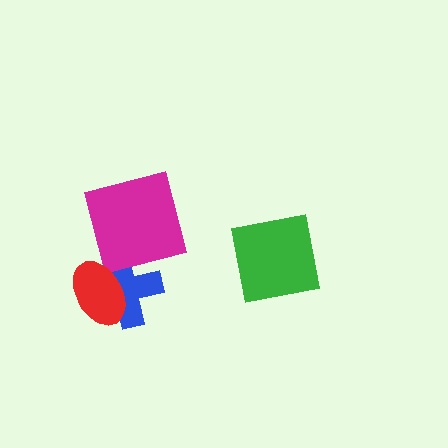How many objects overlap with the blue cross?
2 objects overlap with the blue cross.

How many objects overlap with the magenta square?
1 object overlaps with the magenta square.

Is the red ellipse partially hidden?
No, no other shape covers it.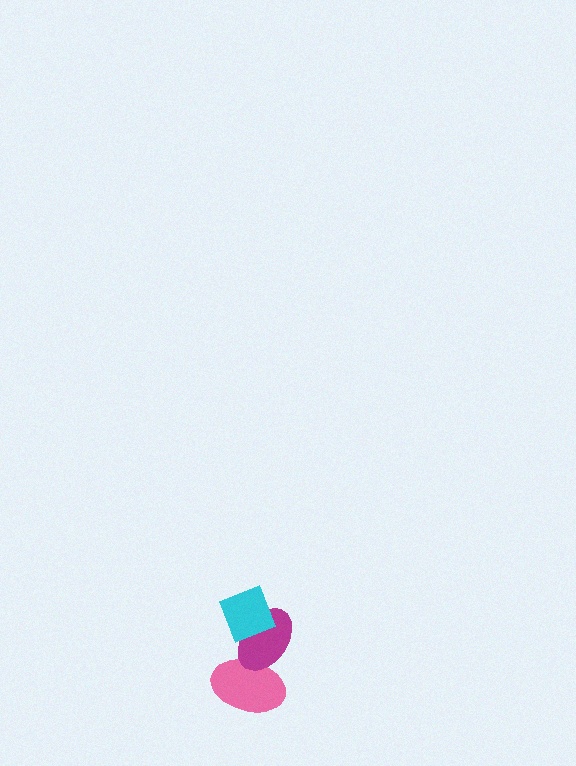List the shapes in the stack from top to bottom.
From top to bottom: the cyan diamond, the magenta ellipse, the pink ellipse.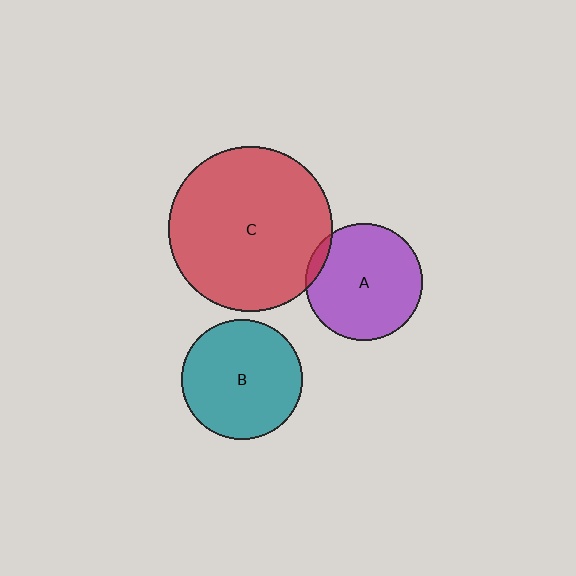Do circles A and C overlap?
Yes.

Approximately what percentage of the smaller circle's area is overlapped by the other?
Approximately 5%.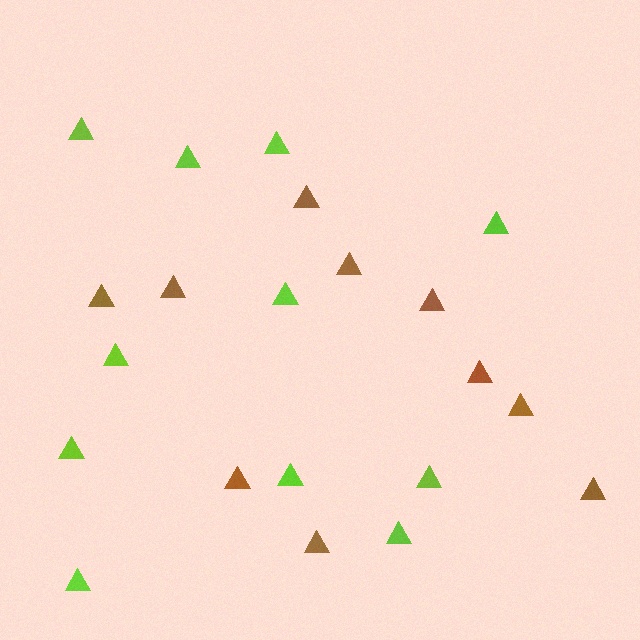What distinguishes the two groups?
There are 2 groups: one group of brown triangles (10) and one group of lime triangles (11).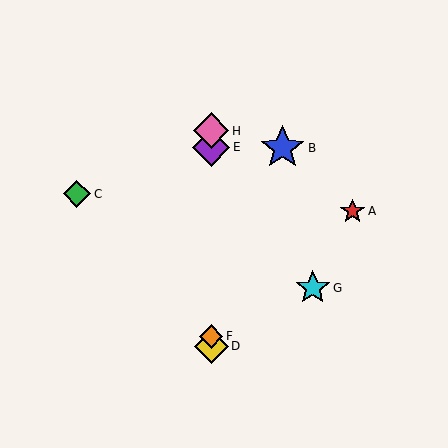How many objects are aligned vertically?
4 objects (D, E, F, H) are aligned vertically.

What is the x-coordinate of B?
Object B is at x≈283.